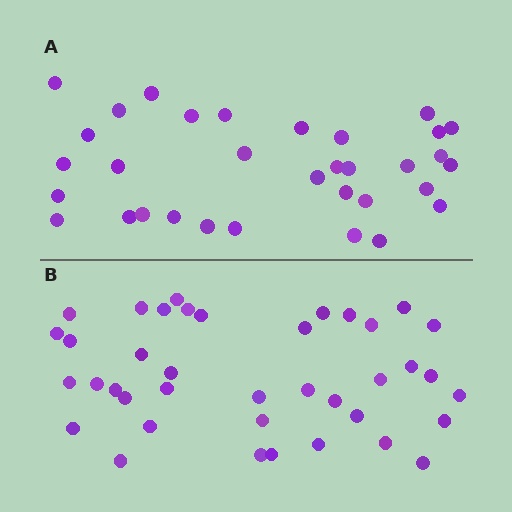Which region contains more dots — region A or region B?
Region B (the bottom region) has more dots.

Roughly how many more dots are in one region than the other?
Region B has about 6 more dots than region A.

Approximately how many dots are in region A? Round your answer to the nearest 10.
About 30 dots. (The exact count is 33, which rounds to 30.)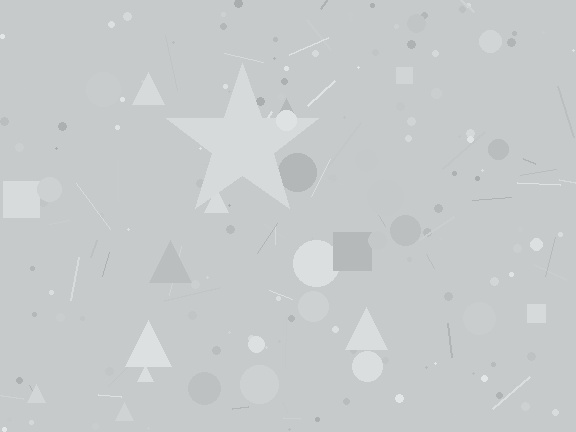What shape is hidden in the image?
A star is hidden in the image.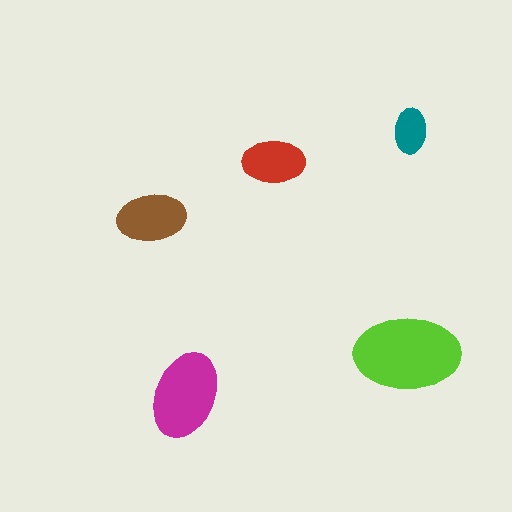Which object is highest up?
The teal ellipse is topmost.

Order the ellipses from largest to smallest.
the lime one, the magenta one, the brown one, the red one, the teal one.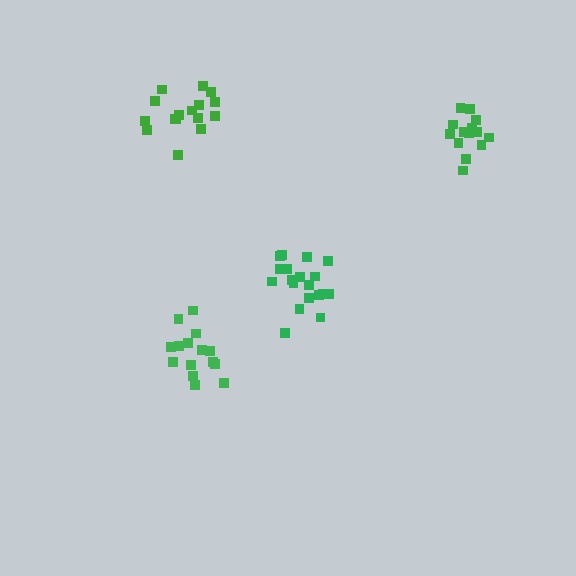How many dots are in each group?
Group 1: 15 dots, Group 2: 16 dots, Group 3: 19 dots, Group 4: 14 dots (64 total).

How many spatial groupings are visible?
There are 4 spatial groupings.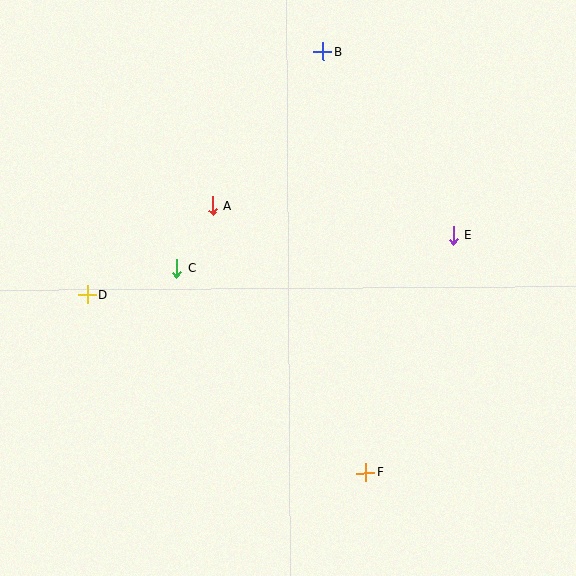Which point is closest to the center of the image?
Point A at (213, 206) is closest to the center.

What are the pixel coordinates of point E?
Point E is at (453, 235).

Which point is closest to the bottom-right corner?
Point F is closest to the bottom-right corner.